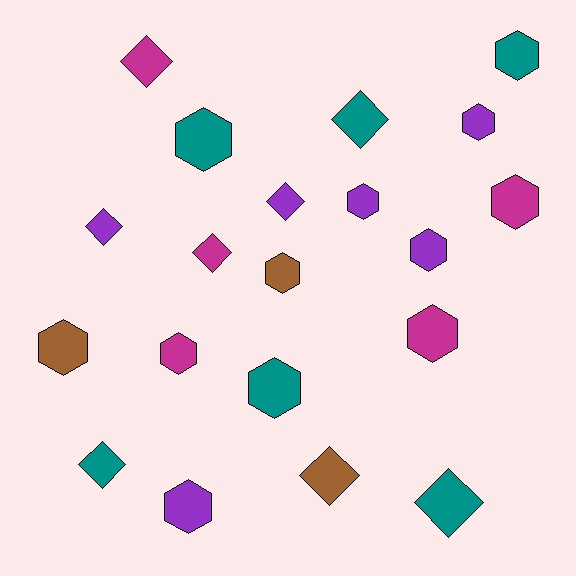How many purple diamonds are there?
There are 2 purple diamonds.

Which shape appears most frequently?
Hexagon, with 12 objects.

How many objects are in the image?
There are 20 objects.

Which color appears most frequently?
Purple, with 6 objects.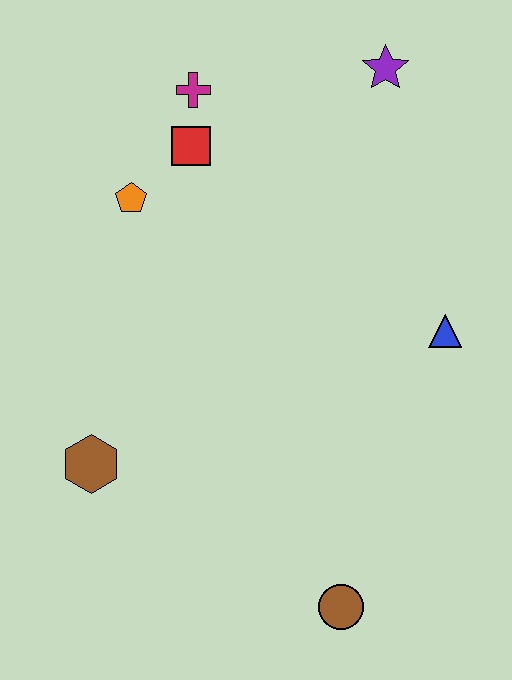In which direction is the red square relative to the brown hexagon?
The red square is above the brown hexagon.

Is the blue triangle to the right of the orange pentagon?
Yes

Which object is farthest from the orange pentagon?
The brown circle is farthest from the orange pentagon.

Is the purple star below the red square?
No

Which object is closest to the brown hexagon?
The orange pentagon is closest to the brown hexagon.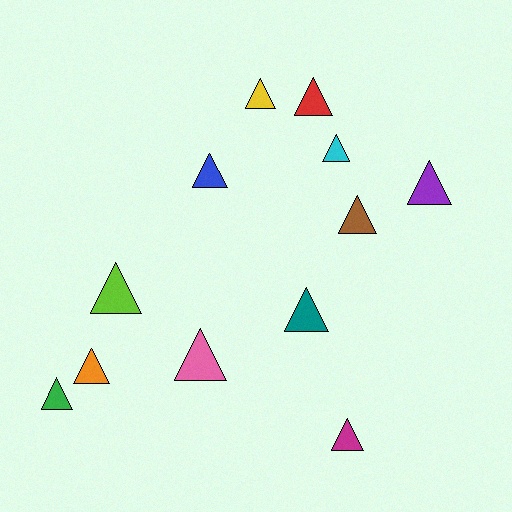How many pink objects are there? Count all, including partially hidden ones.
There is 1 pink object.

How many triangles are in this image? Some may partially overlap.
There are 12 triangles.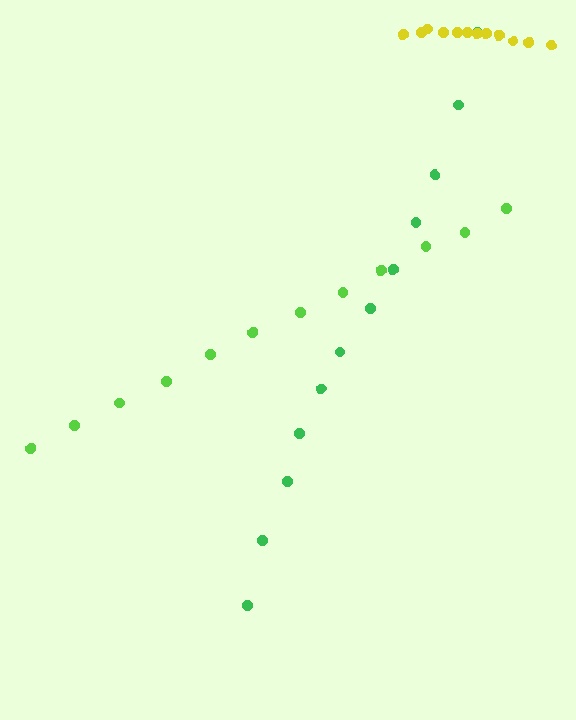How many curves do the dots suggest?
There are 3 distinct paths.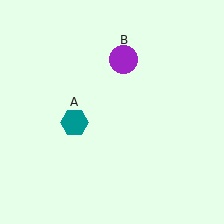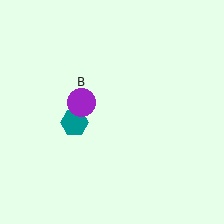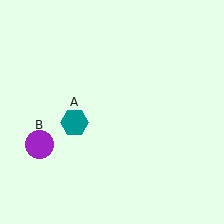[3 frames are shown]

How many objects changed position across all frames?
1 object changed position: purple circle (object B).